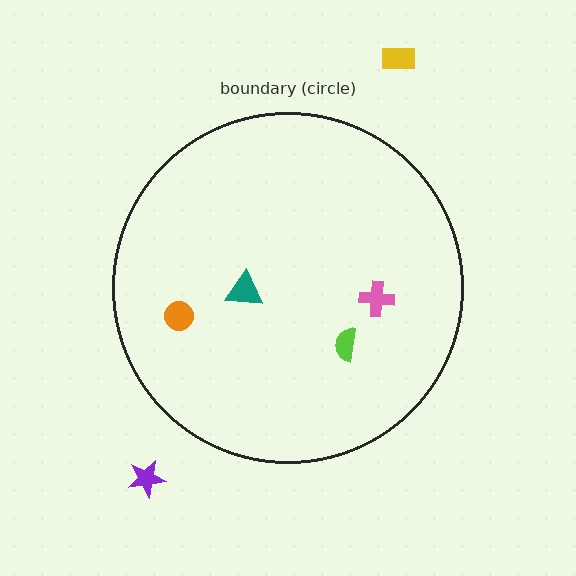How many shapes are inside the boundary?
4 inside, 2 outside.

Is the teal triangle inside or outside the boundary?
Inside.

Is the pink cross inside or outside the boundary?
Inside.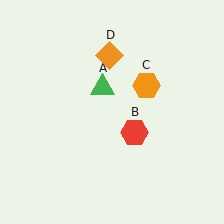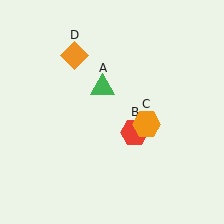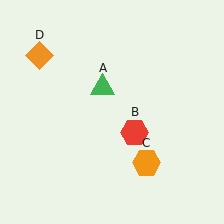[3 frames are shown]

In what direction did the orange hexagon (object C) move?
The orange hexagon (object C) moved down.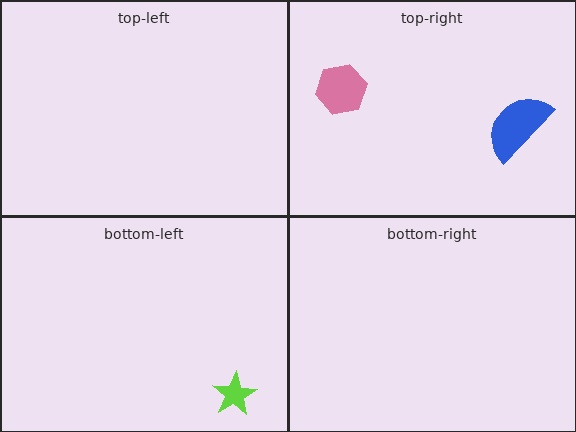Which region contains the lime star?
The bottom-left region.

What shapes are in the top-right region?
The blue semicircle, the pink hexagon.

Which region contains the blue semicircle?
The top-right region.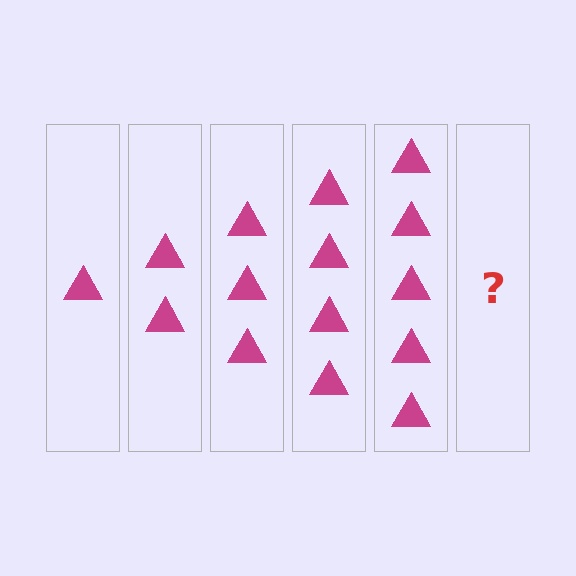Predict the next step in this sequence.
The next step is 6 triangles.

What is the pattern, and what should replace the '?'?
The pattern is that each step adds one more triangle. The '?' should be 6 triangles.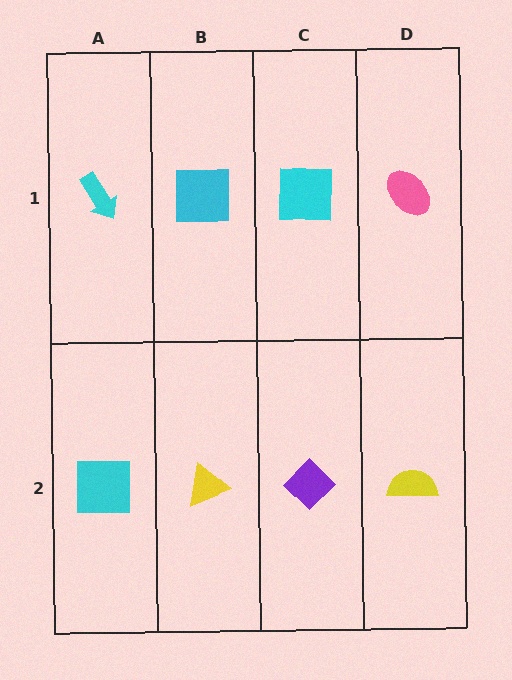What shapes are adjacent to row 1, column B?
A yellow triangle (row 2, column B), a cyan arrow (row 1, column A), a cyan square (row 1, column C).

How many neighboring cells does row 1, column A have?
2.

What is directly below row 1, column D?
A yellow semicircle.